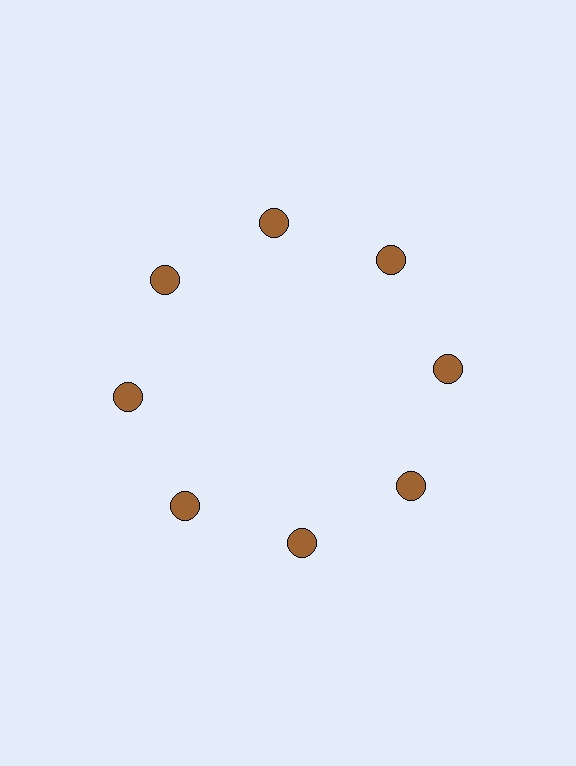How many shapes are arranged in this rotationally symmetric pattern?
There are 8 shapes, arranged in 8 groups of 1.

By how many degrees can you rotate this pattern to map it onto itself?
The pattern maps onto itself every 45 degrees of rotation.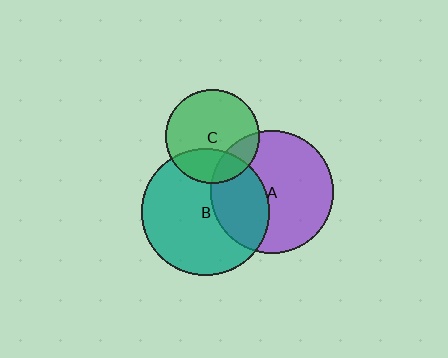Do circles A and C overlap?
Yes.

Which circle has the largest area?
Circle B (teal).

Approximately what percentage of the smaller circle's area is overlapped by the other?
Approximately 20%.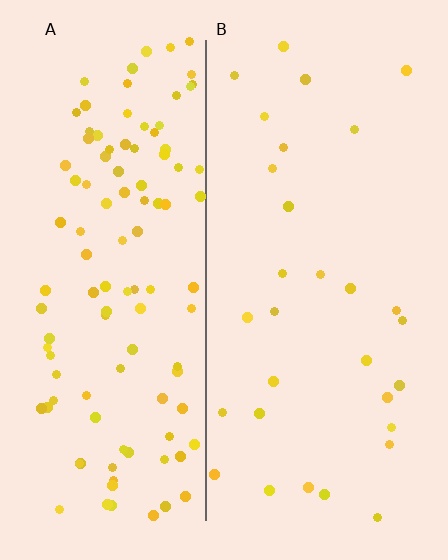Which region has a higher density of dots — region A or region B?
A (the left).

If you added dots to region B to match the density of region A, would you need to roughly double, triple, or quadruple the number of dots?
Approximately quadruple.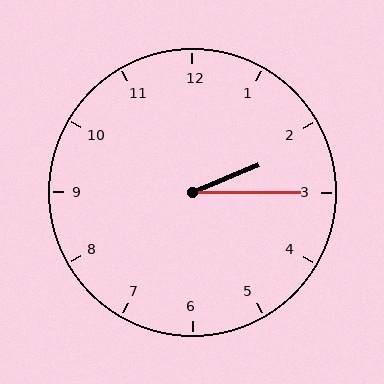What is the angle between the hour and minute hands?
Approximately 22 degrees.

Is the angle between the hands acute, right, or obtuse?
It is acute.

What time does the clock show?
2:15.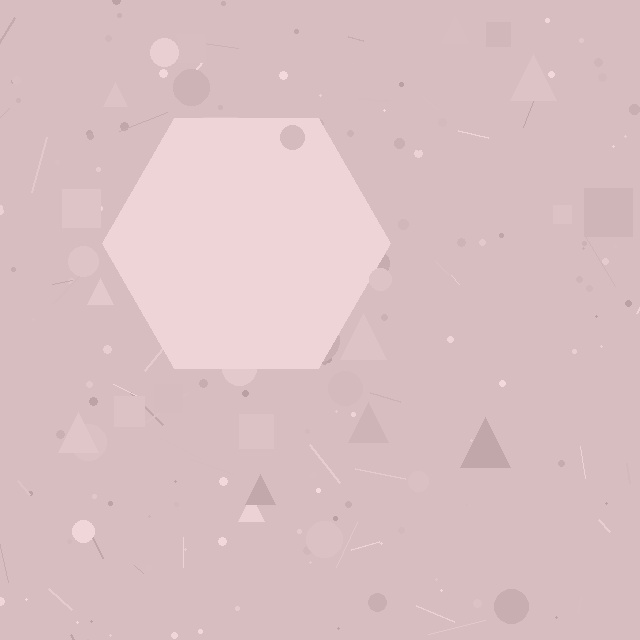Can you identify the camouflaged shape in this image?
The camouflaged shape is a hexagon.